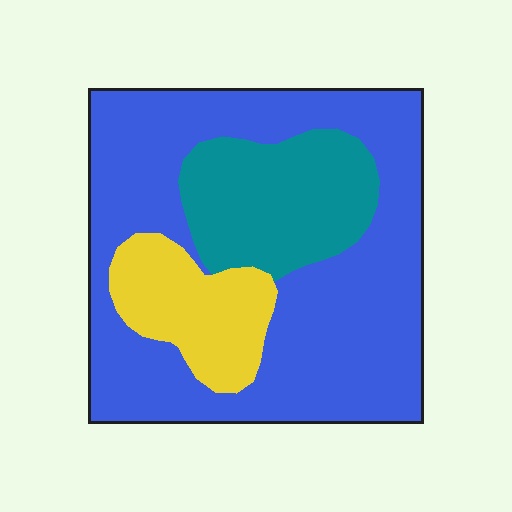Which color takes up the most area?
Blue, at roughly 65%.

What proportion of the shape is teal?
Teal covers 21% of the shape.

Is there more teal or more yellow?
Teal.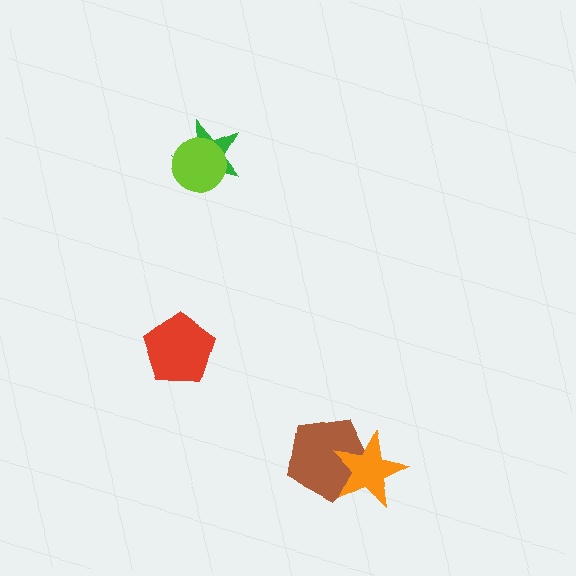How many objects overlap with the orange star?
1 object overlaps with the orange star.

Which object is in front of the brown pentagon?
The orange star is in front of the brown pentagon.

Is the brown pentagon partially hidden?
Yes, it is partially covered by another shape.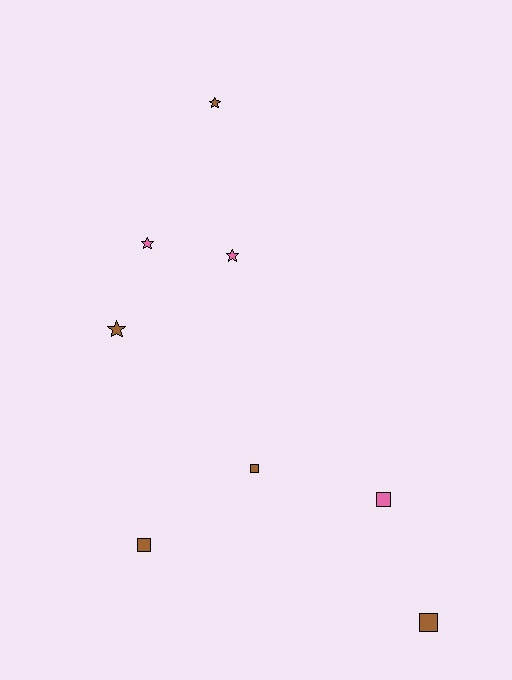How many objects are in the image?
There are 8 objects.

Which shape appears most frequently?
Star, with 4 objects.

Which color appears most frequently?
Brown, with 5 objects.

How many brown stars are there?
There are 2 brown stars.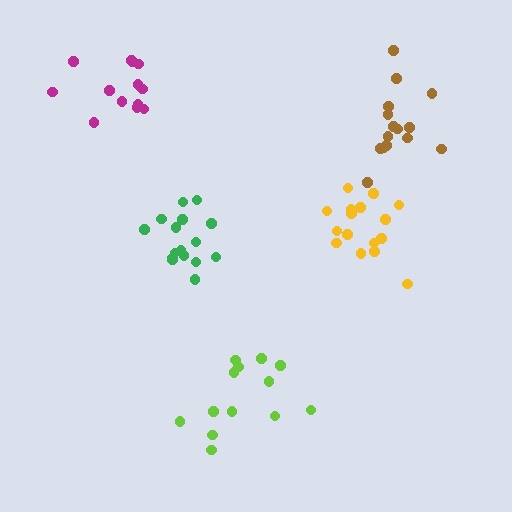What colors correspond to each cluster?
The clusters are colored: green, lime, yellow, brown, magenta.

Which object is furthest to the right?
The brown cluster is rightmost.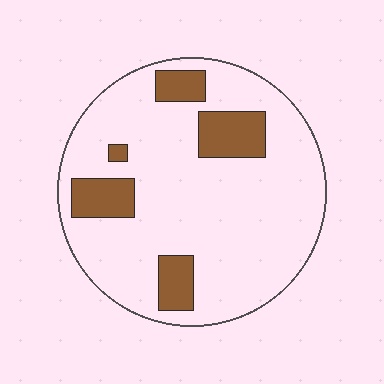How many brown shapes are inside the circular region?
5.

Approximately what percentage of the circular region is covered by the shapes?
Approximately 15%.